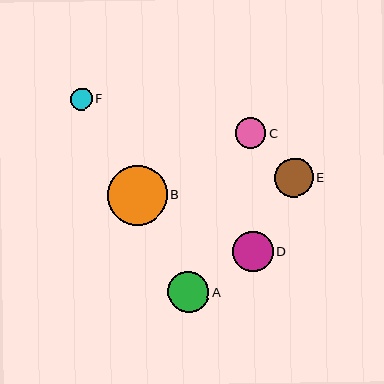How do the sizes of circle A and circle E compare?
Circle A and circle E are approximately the same size.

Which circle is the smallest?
Circle F is the smallest with a size of approximately 22 pixels.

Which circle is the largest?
Circle B is the largest with a size of approximately 59 pixels.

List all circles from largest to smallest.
From largest to smallest: B, A, D, E, C, F.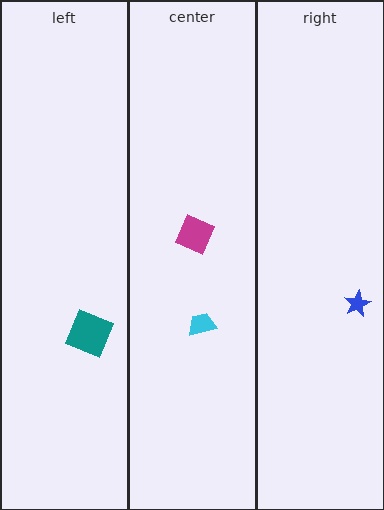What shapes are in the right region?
The blue star.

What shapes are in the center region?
The cyan trapezoid, the magenta diamond.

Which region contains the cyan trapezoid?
The center region.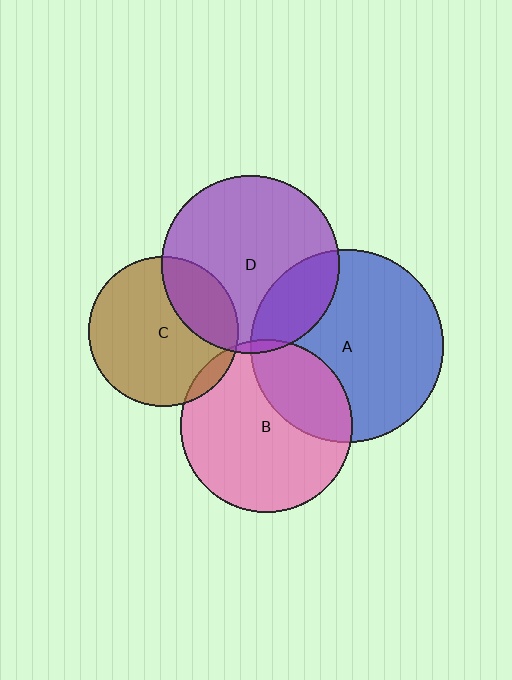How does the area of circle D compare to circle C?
Approximately 1.4 times.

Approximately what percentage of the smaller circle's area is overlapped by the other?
Approximately 5%.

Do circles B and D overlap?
Yes.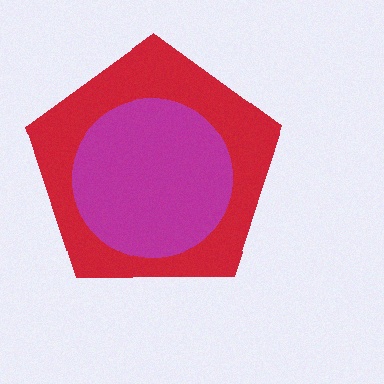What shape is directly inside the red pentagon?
The magenta circle.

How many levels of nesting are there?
2.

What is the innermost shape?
The magenta circle.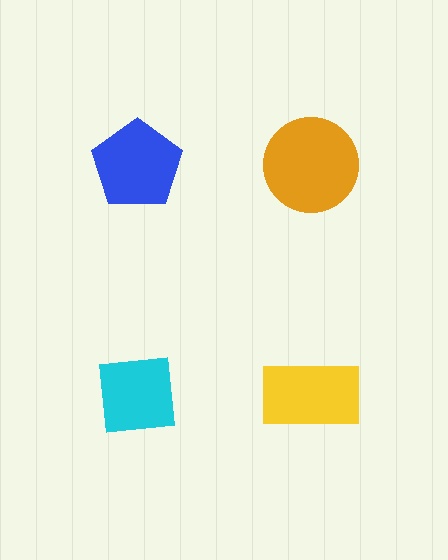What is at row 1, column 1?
A blue pentagon.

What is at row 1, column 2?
An orange circle.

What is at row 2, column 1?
A cyan square.